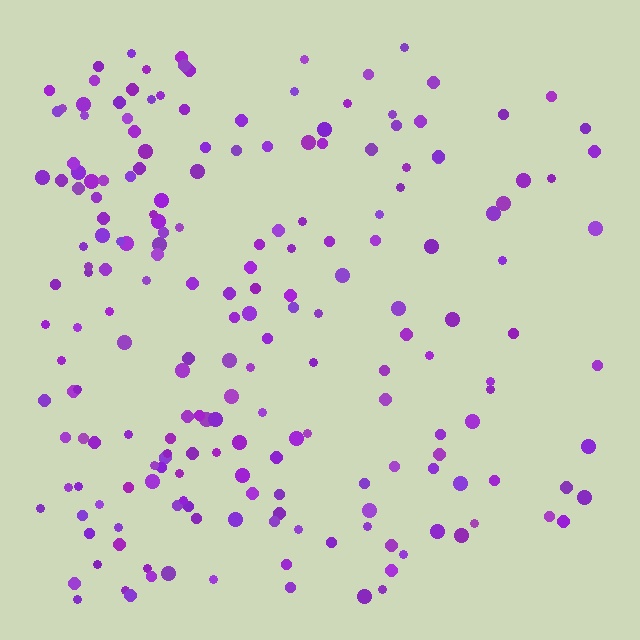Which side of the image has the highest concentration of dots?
The left.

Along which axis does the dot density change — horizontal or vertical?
Horizontal.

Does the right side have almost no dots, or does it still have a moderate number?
Still a moderate number, just noticeably fewer than the left.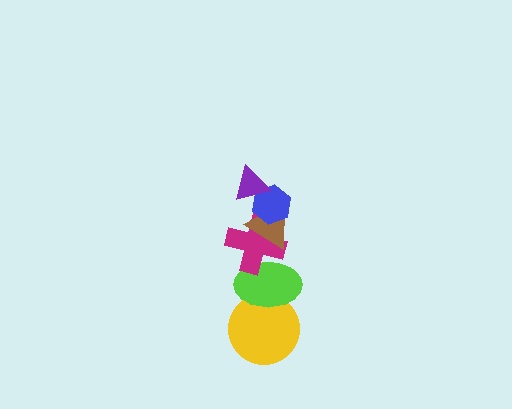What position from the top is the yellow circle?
The yellow circle is 6th from the top.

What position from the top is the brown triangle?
The brown triangle is 3rd from the top.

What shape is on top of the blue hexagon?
The purple triangle is on top of the blue hexagon.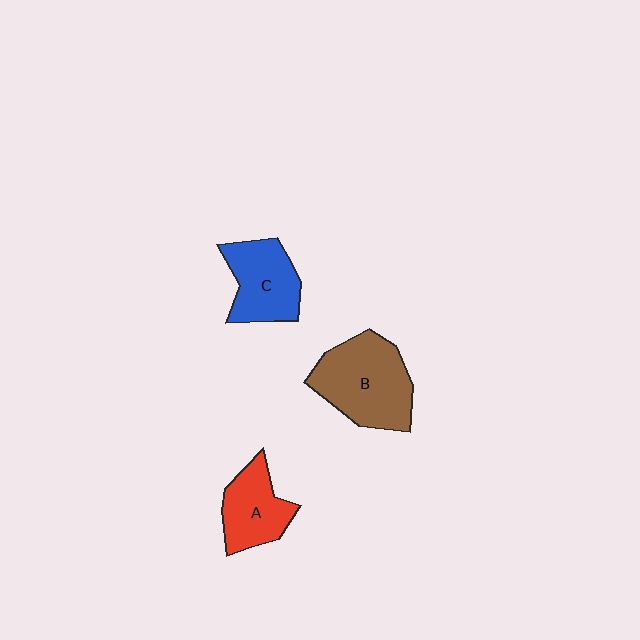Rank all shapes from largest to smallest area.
From largest to smallest: B (brown), C (blue), A (red).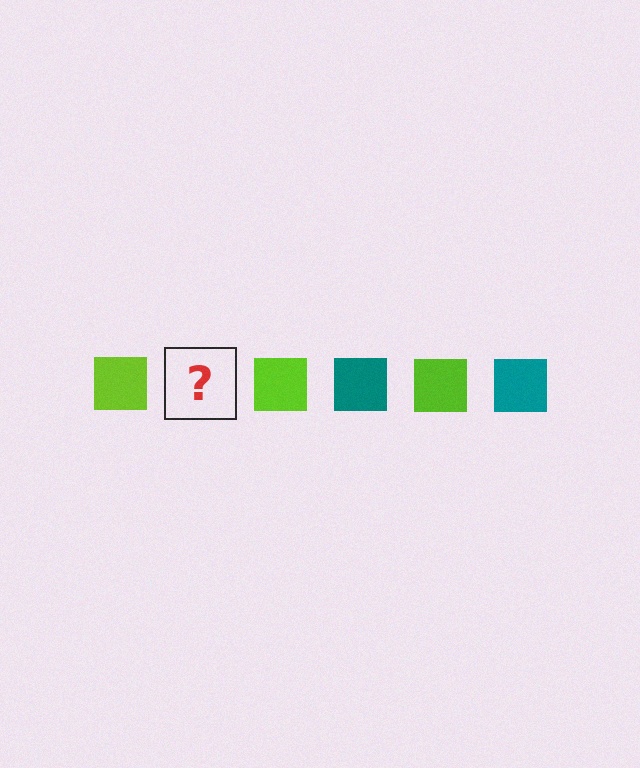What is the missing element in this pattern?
The missing element is a teal square.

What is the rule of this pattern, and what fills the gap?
The rule is that the pattern cycles through lime, teal squares. The gap should be filled with a teal square.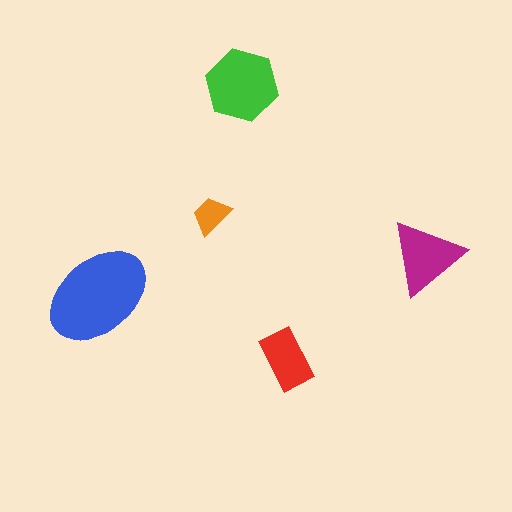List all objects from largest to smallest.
The blue ellipse, the green hexagon, the magenta triangle, the red rectangle, the orange trapezoid.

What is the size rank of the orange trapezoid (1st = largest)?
5th.